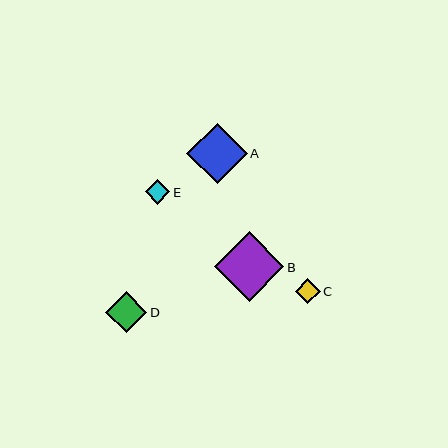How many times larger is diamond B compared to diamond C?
Diamond B is approximately 2.8 times the size of diamond C.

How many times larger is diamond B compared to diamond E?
Diamond B is approximately 2.8 times the size of diamond E.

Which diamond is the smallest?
Diamond E is the smallest with a size of approximately 24 pixels.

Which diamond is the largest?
Diamond B is the largest with a size of approximately 69 pixels.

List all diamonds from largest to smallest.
From largest to smallest: B, A, D, C, E.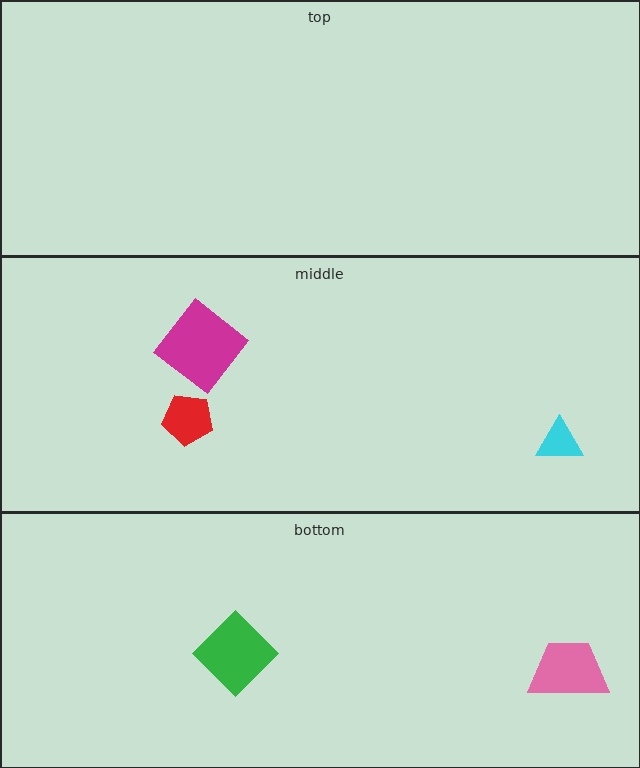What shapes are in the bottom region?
The green diamond, the pink trapezoid.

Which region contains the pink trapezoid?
The bottom region.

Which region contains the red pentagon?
The middle region.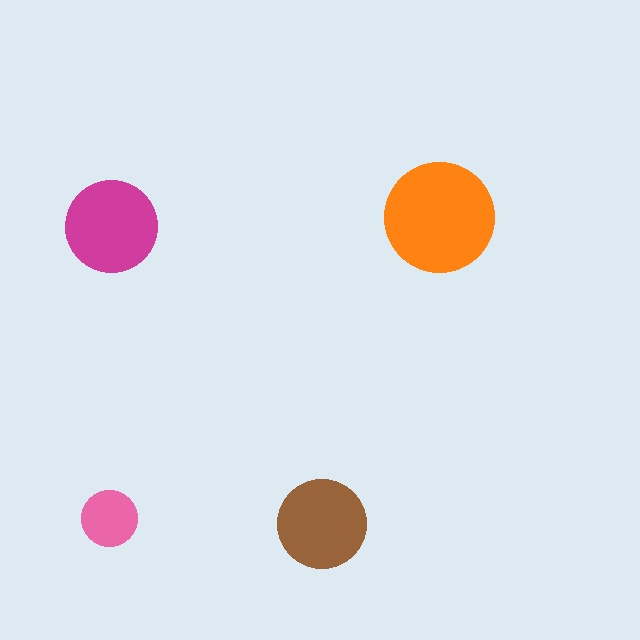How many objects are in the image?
There are 4 objects in the image.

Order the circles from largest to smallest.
the orange one, the magenta one, the brown one, the pink one.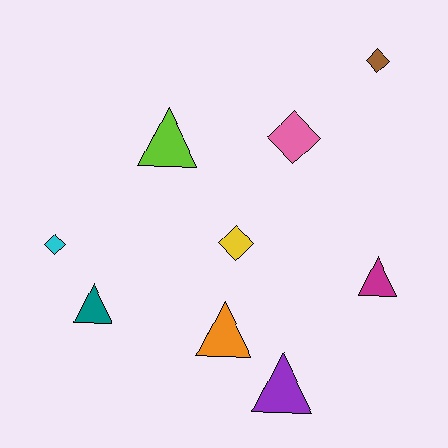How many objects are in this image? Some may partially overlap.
There are 9 objects.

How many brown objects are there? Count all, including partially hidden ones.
There is 1 brown object.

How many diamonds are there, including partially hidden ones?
There are 4 diamonds.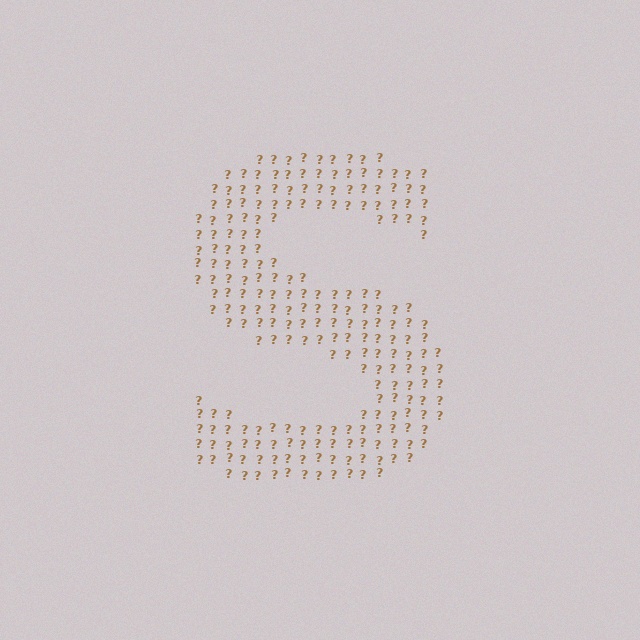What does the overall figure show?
The overall figure shows the letter S.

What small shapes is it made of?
It is made of small question marks.